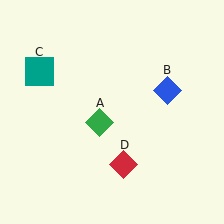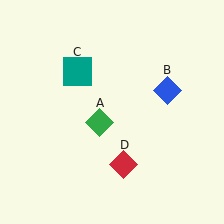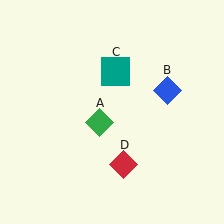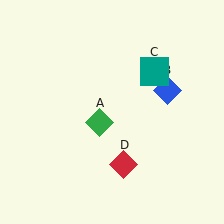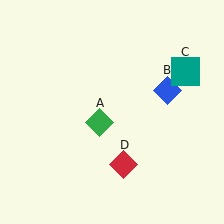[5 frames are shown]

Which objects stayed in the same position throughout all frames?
Green diamond (object A) and blue diamond (object B) and red diamond (object D) remained stationary.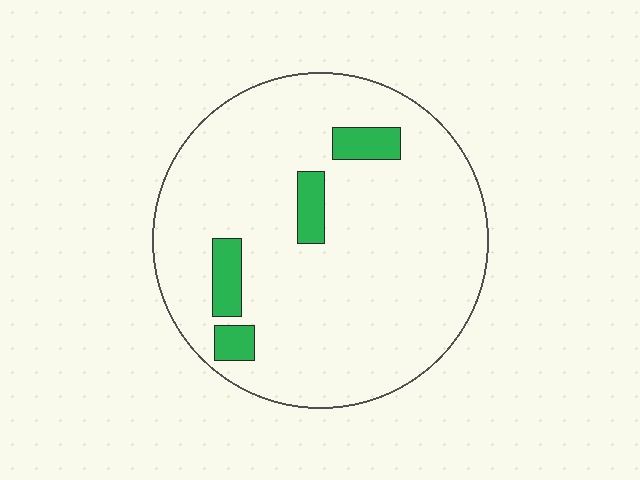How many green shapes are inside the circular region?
4.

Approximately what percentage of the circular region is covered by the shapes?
Approximately 10%.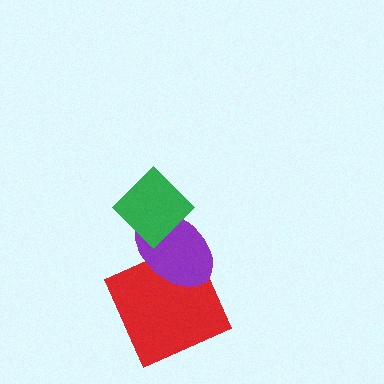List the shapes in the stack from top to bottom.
From top to bottom: the green diamond, the purple ellipse, the red square.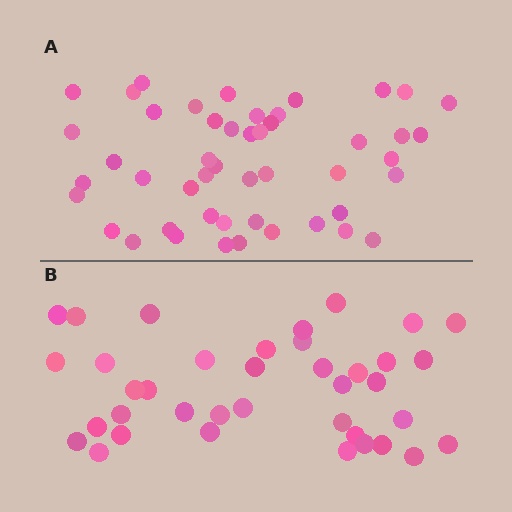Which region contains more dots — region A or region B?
Region A (the top region) has more dots.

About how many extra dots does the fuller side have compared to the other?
Region A has roughly 10 or so more dots than region B.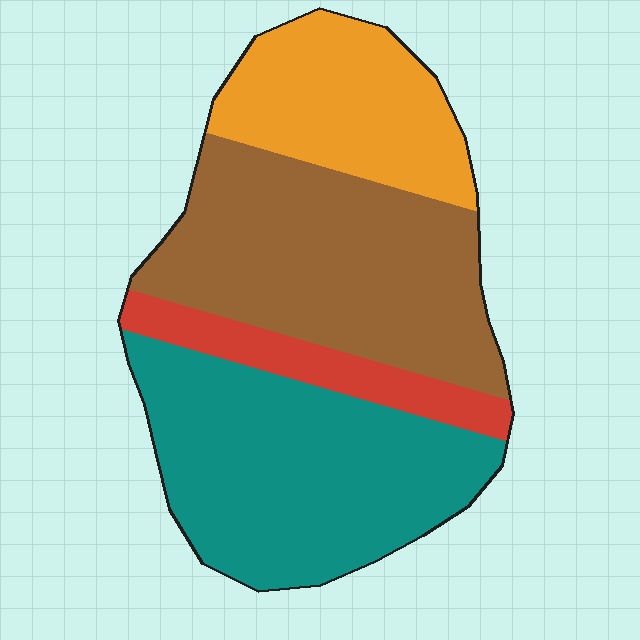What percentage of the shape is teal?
Teal takes up between a quarter and a half of the shape.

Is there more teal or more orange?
Teal.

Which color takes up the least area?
Red, at roughly 10%.